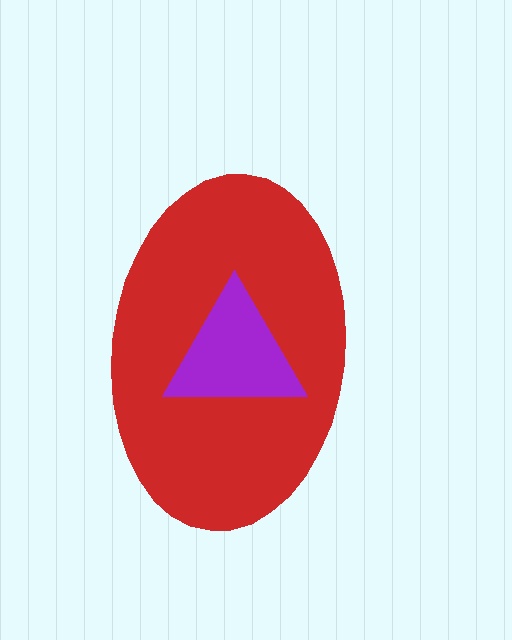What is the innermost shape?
The purple triangle.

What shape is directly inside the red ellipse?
The purple triangle.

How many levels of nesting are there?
2.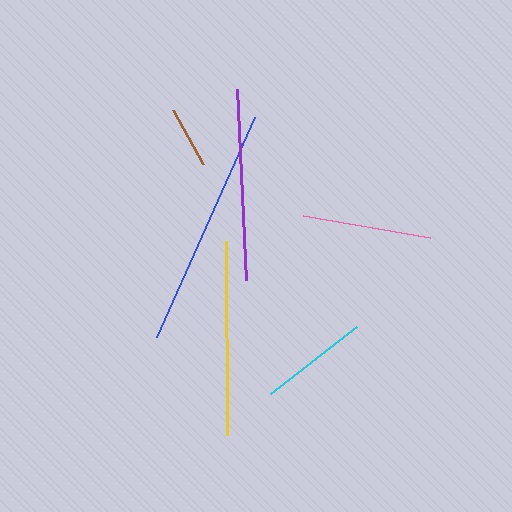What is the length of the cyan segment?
The cyan segment is approximately 109 pixels long.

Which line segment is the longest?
The blue line is the longest at approximately 241 pixels.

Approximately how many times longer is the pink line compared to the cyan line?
The pink line is approximately 1.2 times the length of the cyan line.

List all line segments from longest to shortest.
From longest to shortest: blue, yellow, purple, pink, cyan, brown.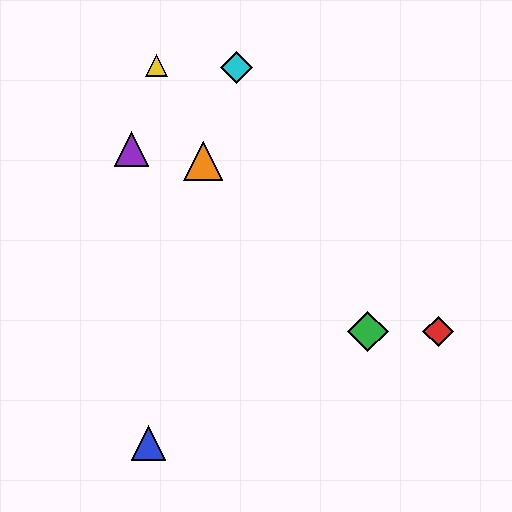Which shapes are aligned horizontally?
The red diamond, the green diamond are aligned horizontally.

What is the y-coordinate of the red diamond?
The red diamond is at y≈331.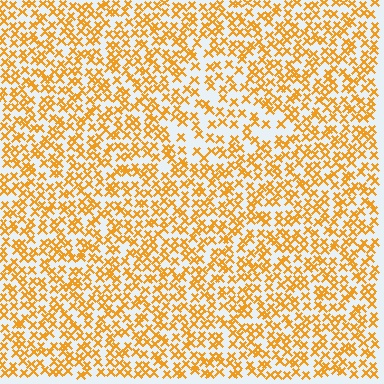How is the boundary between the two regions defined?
The boundary is defined by a change in element density (approximately 1.6x ratio). All elements are the same color, size, and shape.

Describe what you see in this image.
The image contains small orange elements arranged at two different densities. A triangle-shaped region is visible where the elements are less densely packed than the surrounding area.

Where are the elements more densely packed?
The elements are more densely packed outside the triangle boundary.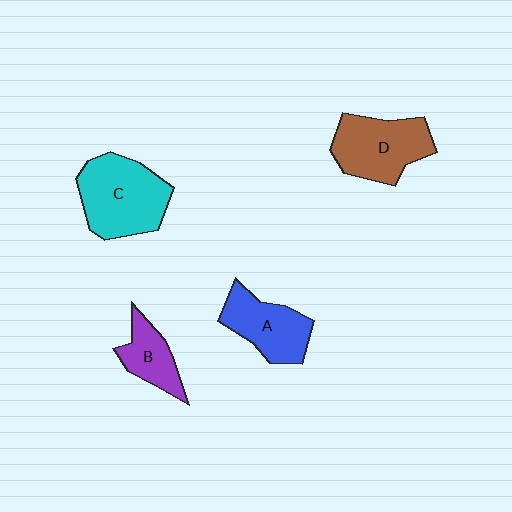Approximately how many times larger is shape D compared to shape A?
Approximately 1.2 times.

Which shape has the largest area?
Shape C (cyan).